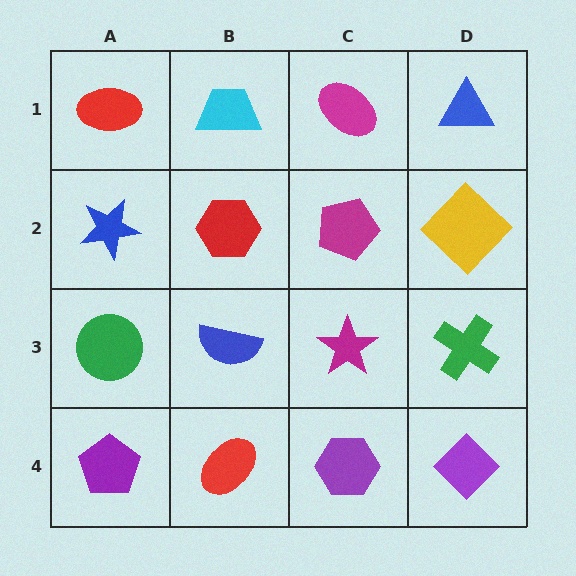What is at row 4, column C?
A purple hexagon.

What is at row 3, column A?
A green circle.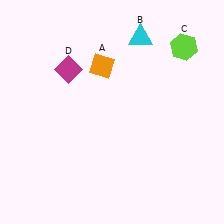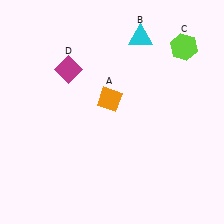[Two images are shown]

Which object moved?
The orange diamond (A) moved down.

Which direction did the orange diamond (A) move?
The orange diamond (A) moved down.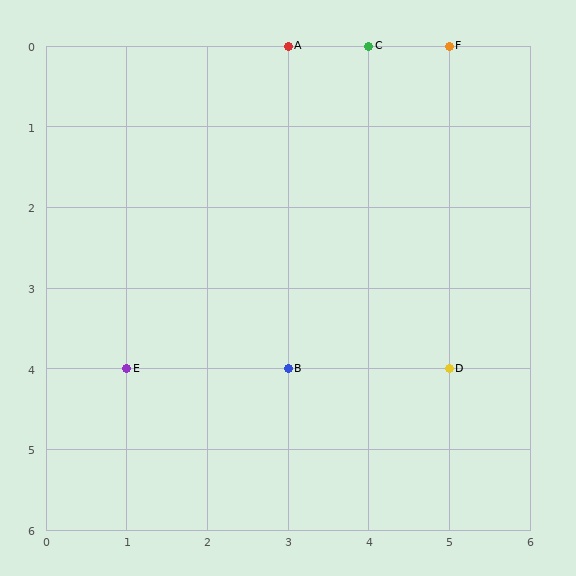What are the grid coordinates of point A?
Point A is at grid coordinates (3, 0).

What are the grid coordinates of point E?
Point E is at grid coordinates (1, 4).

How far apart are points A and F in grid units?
Points A and F are 2 columns apart.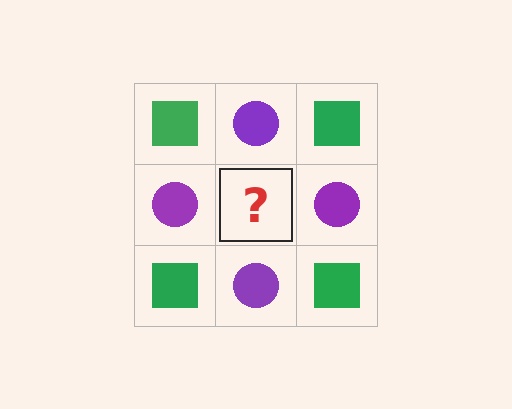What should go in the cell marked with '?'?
The missing cell should contain a green square.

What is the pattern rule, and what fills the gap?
The rule is that it alternates green square and purple circle in a checkerboard pattern. The gap should be filled with a green square.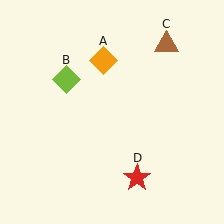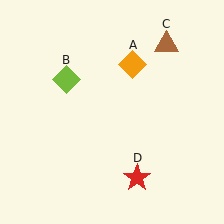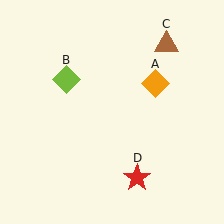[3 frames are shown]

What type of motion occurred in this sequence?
The orange diamond (object A) rotated clockwise around the center of the scene.